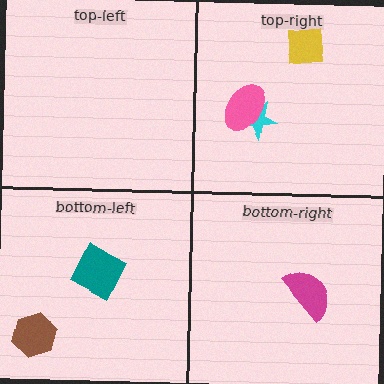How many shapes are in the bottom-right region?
1.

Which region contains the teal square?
The bottom-left region.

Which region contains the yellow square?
The top-right region.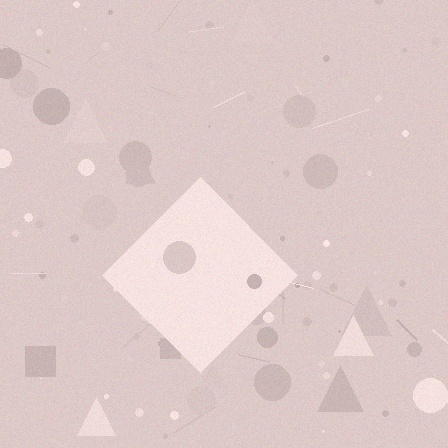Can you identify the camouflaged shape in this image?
The camouflaged shape is a diamond.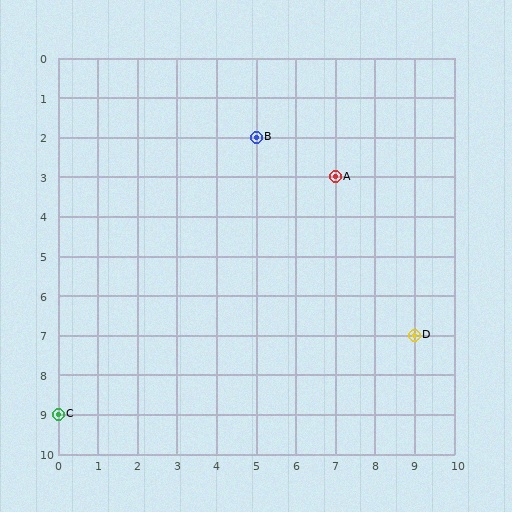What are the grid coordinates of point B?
Point B is at grid coordinates (5, 2).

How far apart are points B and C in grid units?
Points B and C are 5 columns and 7 rows apart (about 8.6 grid units diagonally).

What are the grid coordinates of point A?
Point A is at grid coordinates (7, 3).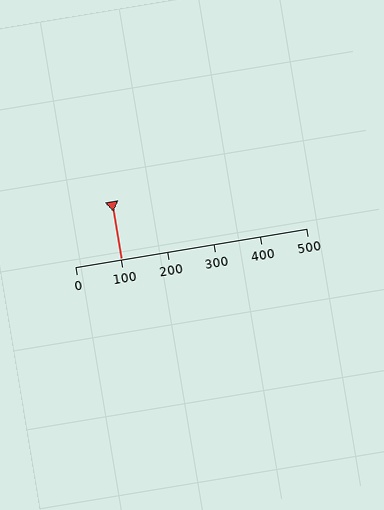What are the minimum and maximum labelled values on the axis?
The axis runs from 0 to 500.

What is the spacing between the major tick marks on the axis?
The major ticks are spaced 100 apart.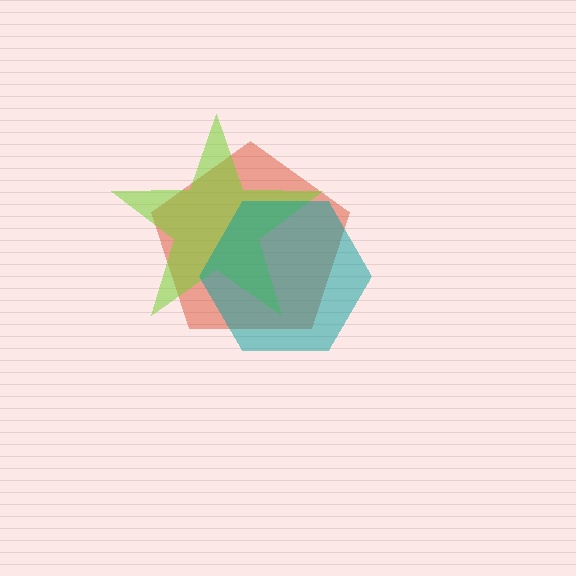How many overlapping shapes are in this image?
There are 3 overlapping shapes in the image.